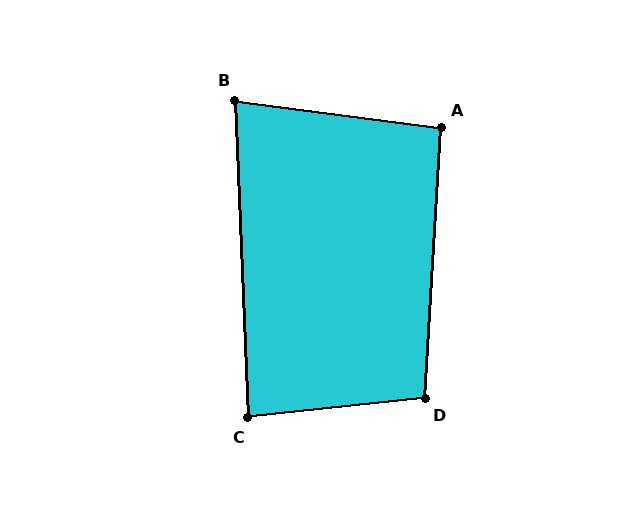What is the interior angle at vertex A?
Approximately 94 degrees (approximately right).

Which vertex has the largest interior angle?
D, at approximately 100 degrees.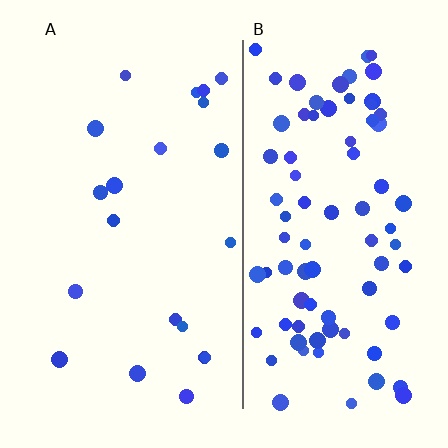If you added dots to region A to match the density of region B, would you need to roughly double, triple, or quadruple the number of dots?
Approximately quadruple.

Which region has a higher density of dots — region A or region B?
B (the right).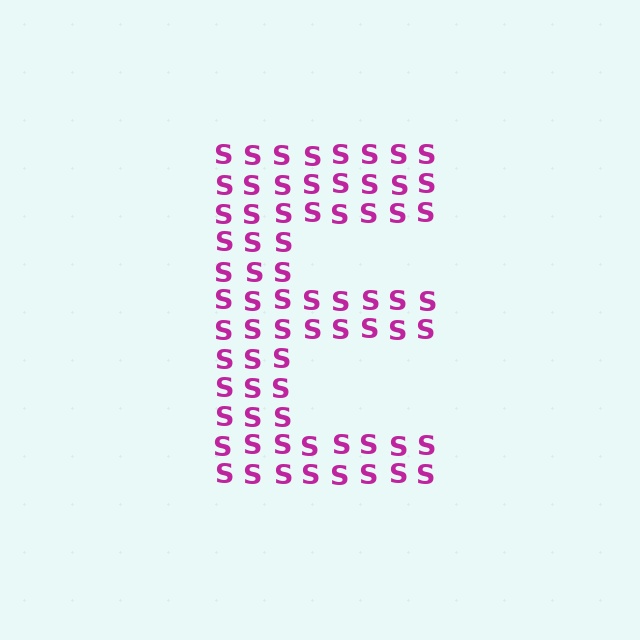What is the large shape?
The large shape is the letter E.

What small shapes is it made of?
It is made of small letter S's.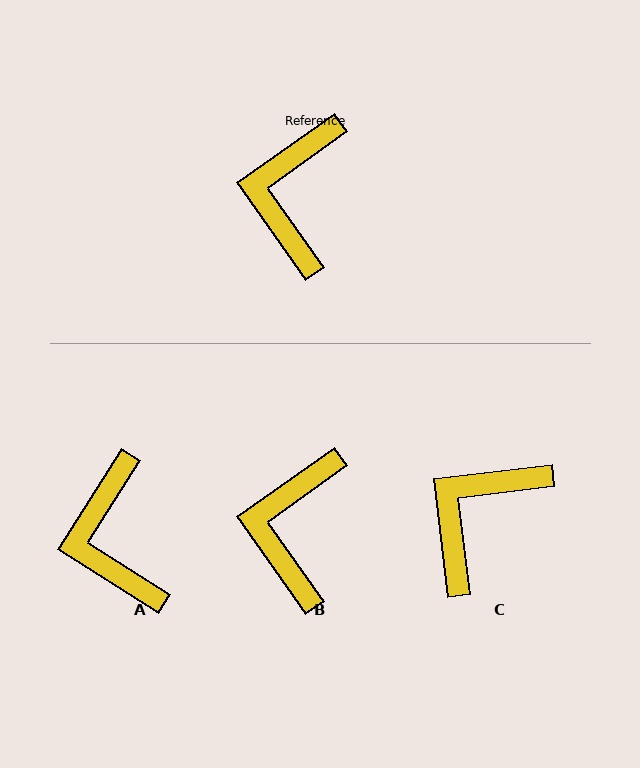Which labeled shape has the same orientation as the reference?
B.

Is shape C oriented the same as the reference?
No, it is off by about 28 degrees.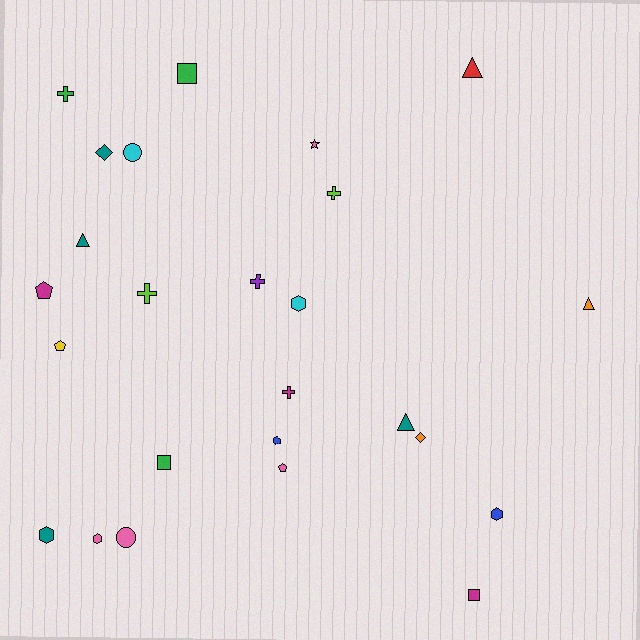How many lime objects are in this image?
There are 2 lime objects.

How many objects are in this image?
There are 25 objects.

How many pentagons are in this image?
There are 3 pentagons.